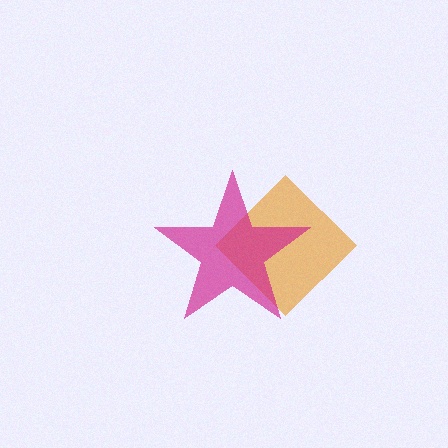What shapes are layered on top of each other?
The layered shapes are: an orange diamond, a magenta star.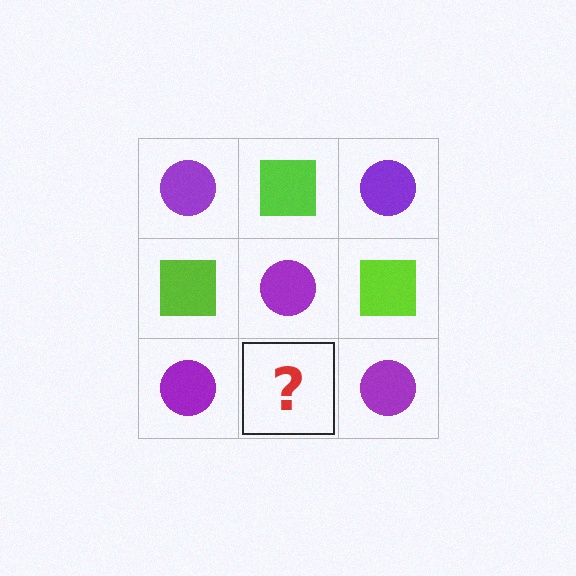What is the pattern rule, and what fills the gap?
The rule is that it alternates purple circle and lime square in a checkerboard pattern. The gap should be filled with a lime square.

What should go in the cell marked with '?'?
The missing cell should contain a lime square.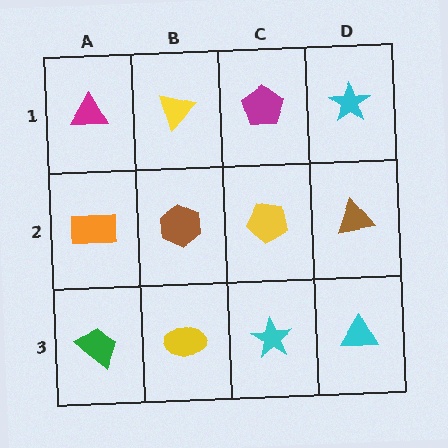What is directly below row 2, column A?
A green trapezoid.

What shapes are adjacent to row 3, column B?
A brown hexagon (row 2, column B), a green trapezoid (row 3, column A), a cyan star (row 3, column C).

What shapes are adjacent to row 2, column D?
A cyan star (row 1, column D), a cyan triangle (row 3, column D), a yellow pentagon (row 2, column C).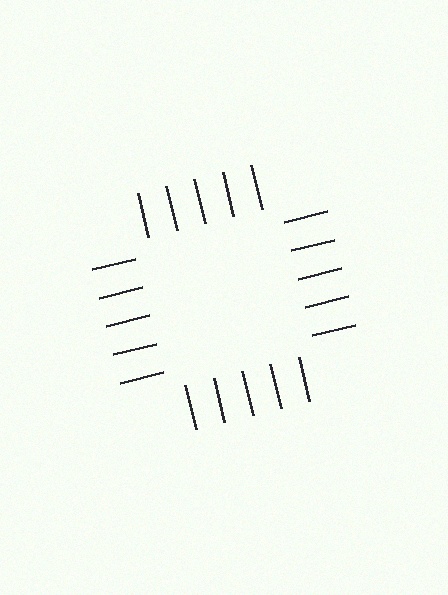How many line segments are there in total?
20 — 5 along each of the 4 edges.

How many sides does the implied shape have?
4 sides — the line-ends trace a square.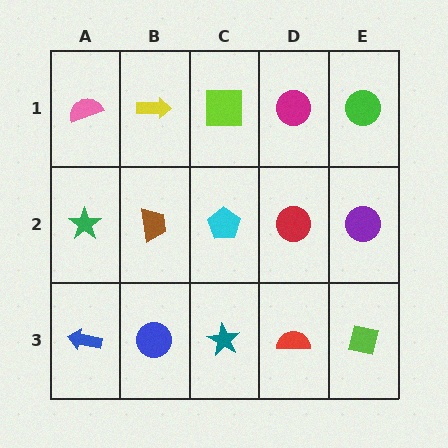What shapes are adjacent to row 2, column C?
A lime square (row 1, column C), a teal star (row 3, column C), a brown trapezoid (row 2, column B), a red circle (row 2, column D).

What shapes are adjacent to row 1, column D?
A red circle (row 2, column D), a lime square (row 1, column C), a green circle (row 1, column E).